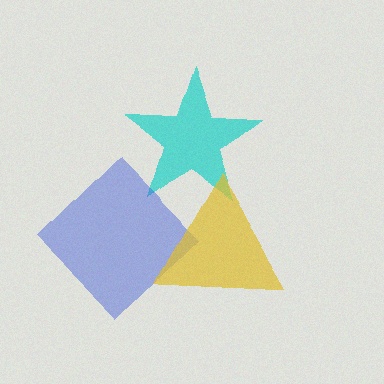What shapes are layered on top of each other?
The layered shapes are: a cyan star, a blue diamond, a yellow triangle.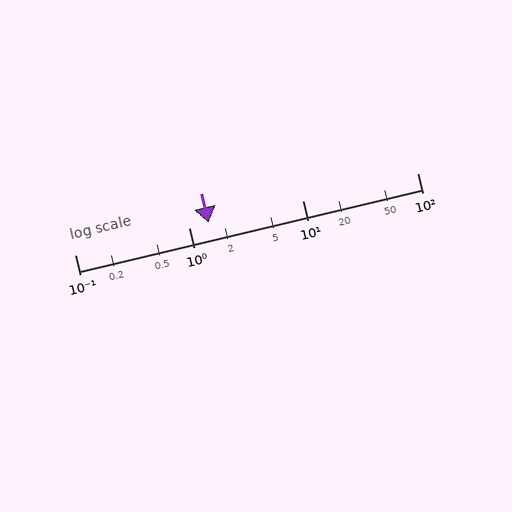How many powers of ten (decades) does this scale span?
The scale spans 3 decades, from 0.1 to 100.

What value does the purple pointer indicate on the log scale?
The pointer indicates approximately 1.5.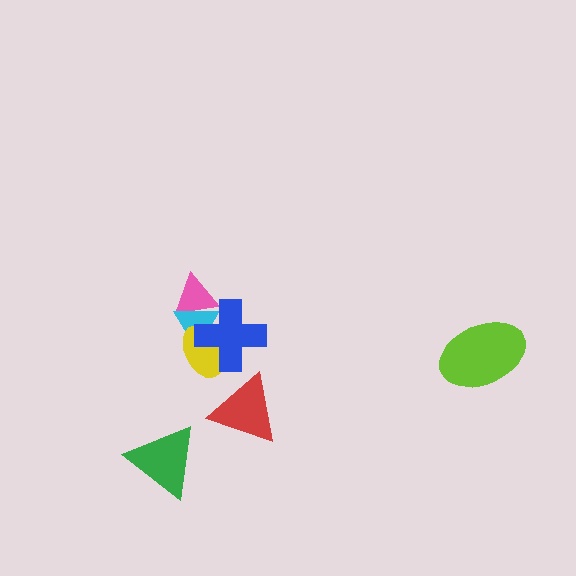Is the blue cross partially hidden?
No, no other shape covers it.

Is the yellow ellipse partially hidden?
Yes, it is partially covered by another shape.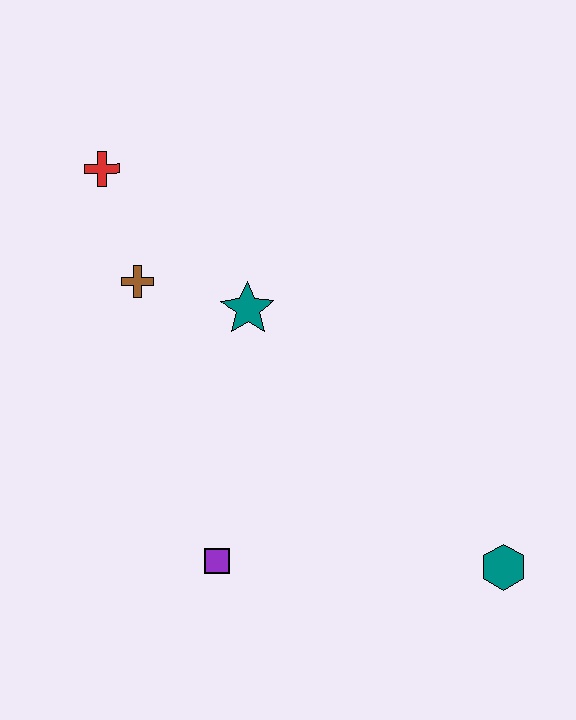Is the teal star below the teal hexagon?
No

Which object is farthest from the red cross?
The teal hexagon is farthest from the red cross.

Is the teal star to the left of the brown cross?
No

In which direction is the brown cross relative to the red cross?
The brown cross is below the red cross.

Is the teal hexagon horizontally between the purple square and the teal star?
No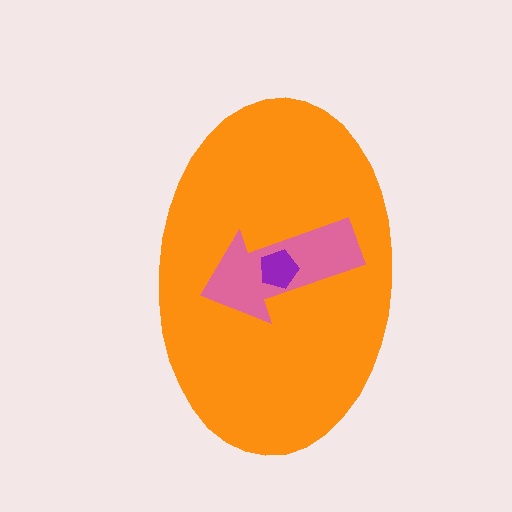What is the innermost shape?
The purple pentagon.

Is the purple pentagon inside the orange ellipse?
Yes.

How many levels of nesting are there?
3.